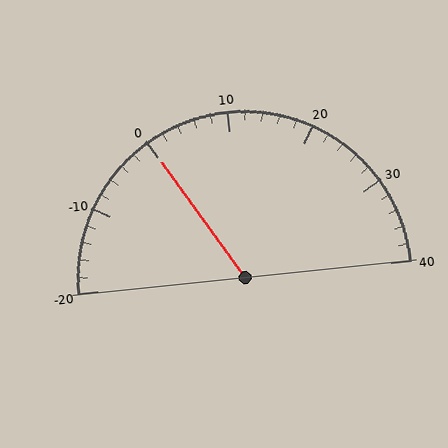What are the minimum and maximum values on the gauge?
The gauge ranges from -20 to 40.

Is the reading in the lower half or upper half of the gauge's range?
The reading is in the lower half of the range (-20 to 40).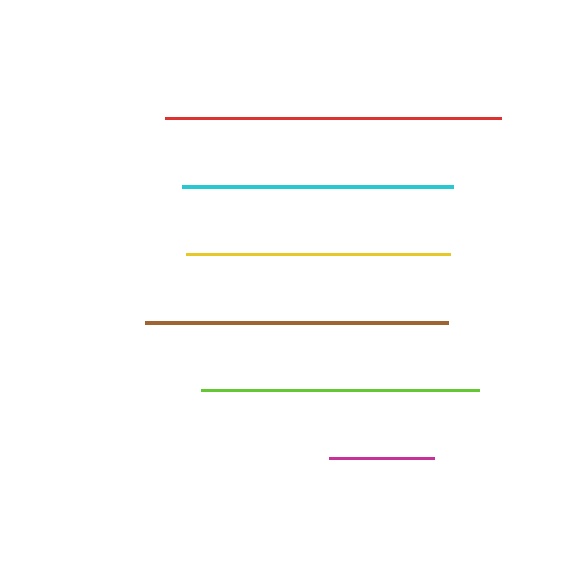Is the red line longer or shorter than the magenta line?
The red line is longer than the magenta line.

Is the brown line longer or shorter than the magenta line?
The brown line is longer than the magenta line.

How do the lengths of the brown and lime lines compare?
The brown and lime lines are approximately the same length.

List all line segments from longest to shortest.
From longest to shortest: red, brown, lime, cyan, yellow, magenta.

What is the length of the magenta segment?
The magenta segment is approximately 104 pixels long.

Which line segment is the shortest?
The magenta line is the shortest at approximately 104 pixels.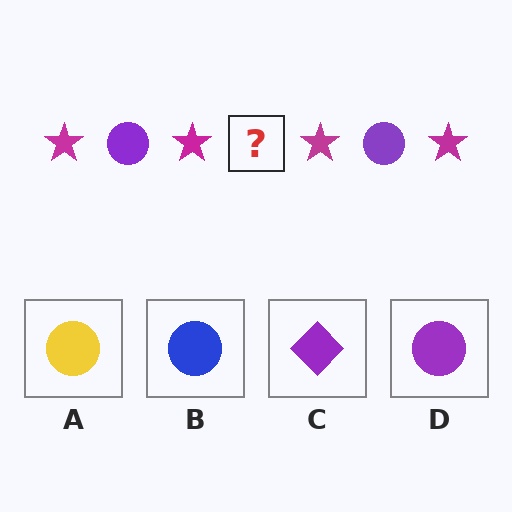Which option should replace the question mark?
Option D.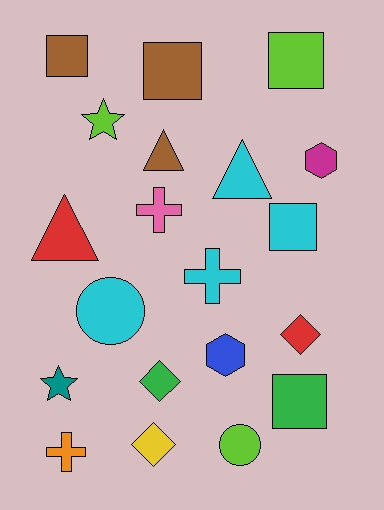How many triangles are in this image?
There are 3 triangles.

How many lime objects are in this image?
There are 3 lime objects.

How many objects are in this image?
There are 20 objects.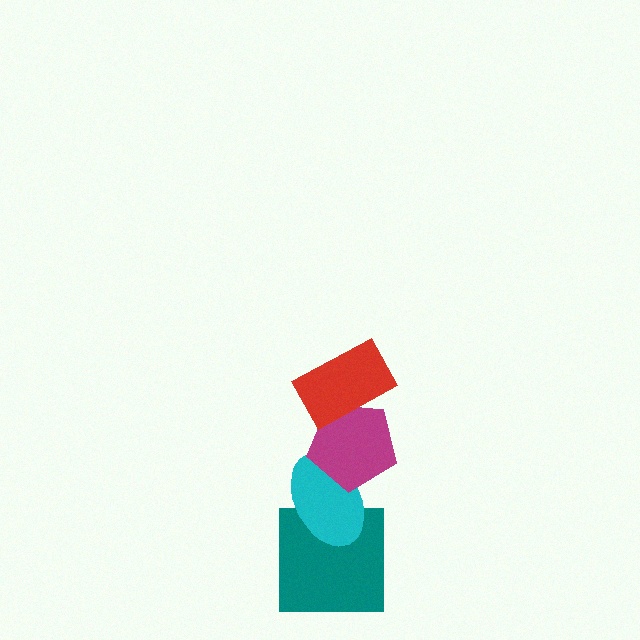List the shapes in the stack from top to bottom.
From top to bottom: the red rectangle, the magenta pentagon, the cyan ellipse, the teal square.